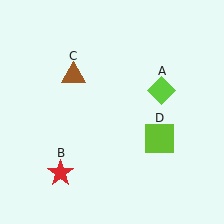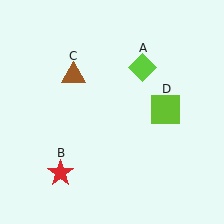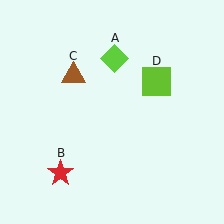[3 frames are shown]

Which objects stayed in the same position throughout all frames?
Red star (object B) and brown triangle (object C) remained stationary.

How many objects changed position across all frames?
2 objects changed position: lime diamond (object A), lime square (object D).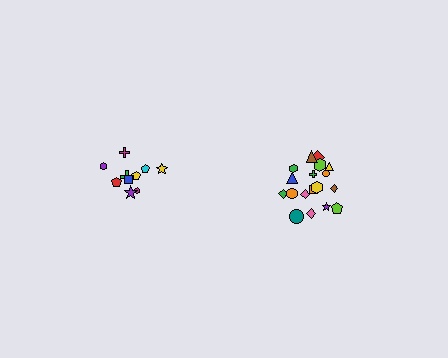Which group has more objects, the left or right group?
The right group.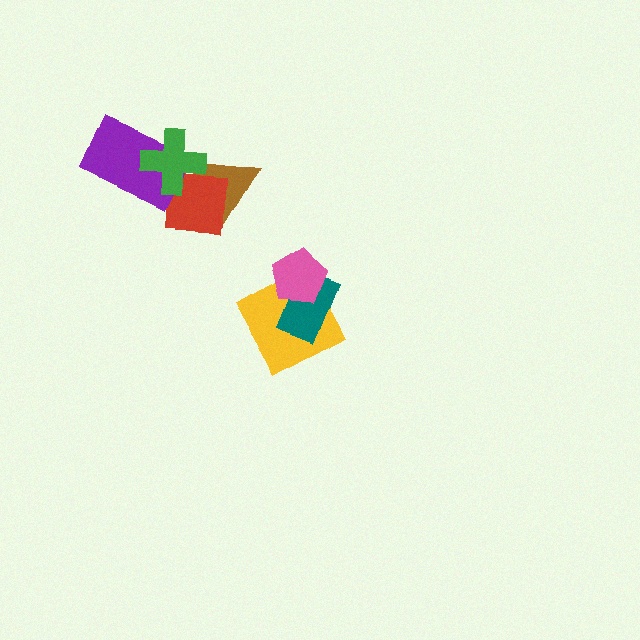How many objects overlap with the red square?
2 objects overlap with the red square.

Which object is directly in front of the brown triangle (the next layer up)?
The red square is directly in front of the brown triangle.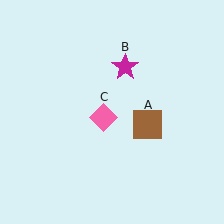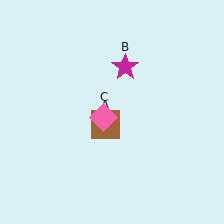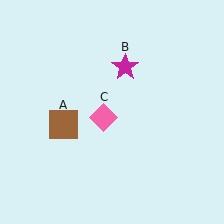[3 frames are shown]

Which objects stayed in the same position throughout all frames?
Magenta star (object B) and pink diamond (object C) remained stationary.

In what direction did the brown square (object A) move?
The brown square (object A) moved left.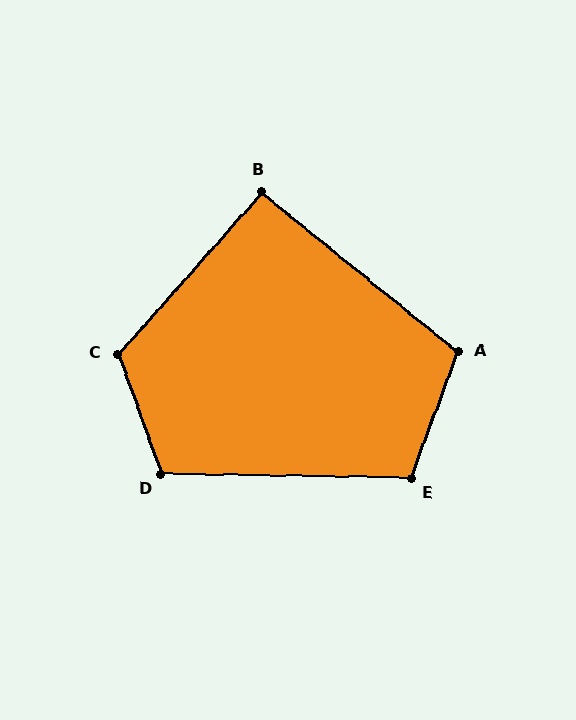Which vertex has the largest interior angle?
C, at approximately 118 degrees.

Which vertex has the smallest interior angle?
B, at approximately 92 degrees.